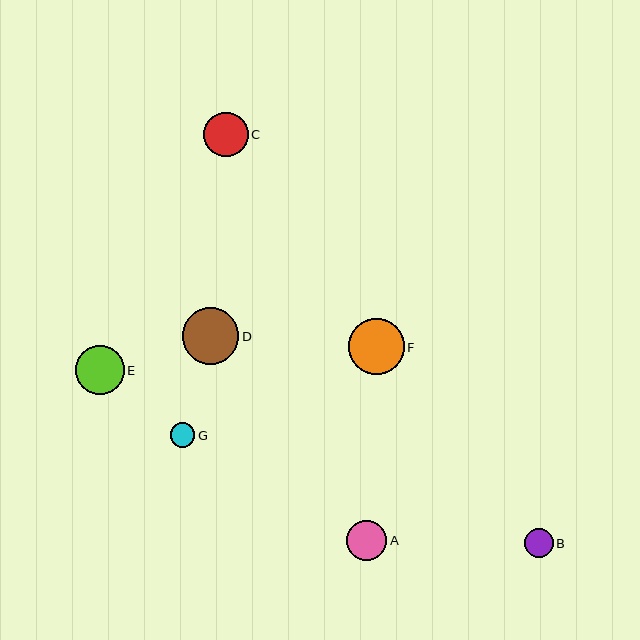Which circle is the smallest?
Circle G is the smallest with a size of approximately 25 pixels.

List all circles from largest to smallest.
From largest to smallest: D, F, E, C, A, B, G.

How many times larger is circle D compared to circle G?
Circle D is approximately 2.3 times the size of circle G.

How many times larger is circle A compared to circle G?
Circle A is approximately 1.6 times the size of circle G.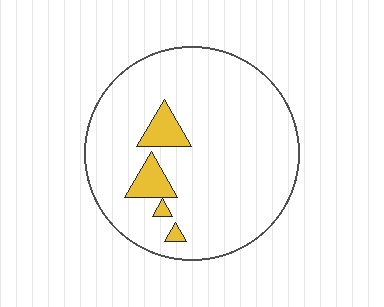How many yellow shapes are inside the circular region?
4.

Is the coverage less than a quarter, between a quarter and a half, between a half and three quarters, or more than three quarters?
Less than a quarter.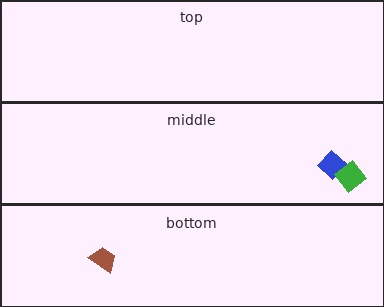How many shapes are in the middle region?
2.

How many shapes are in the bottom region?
1.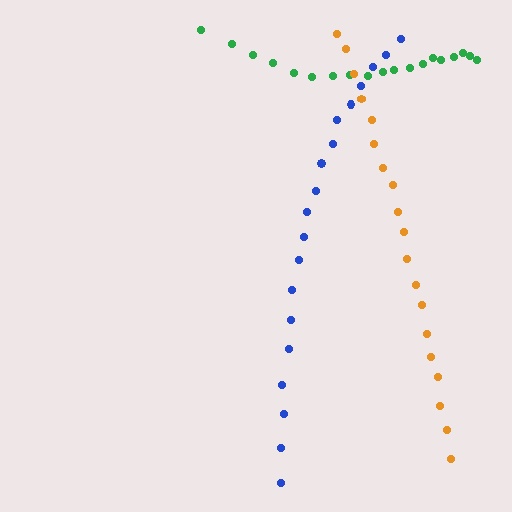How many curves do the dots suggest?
There are 3 distinct paths.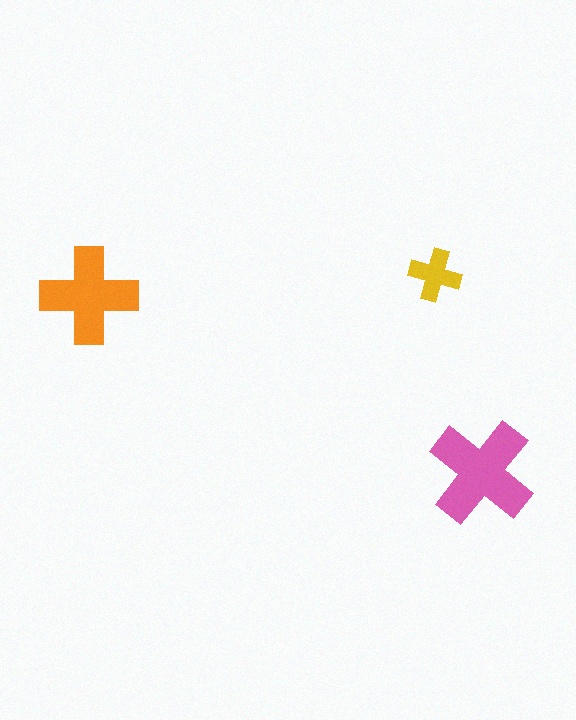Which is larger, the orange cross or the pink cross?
The pink one.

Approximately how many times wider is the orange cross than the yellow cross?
About 2 times wider.